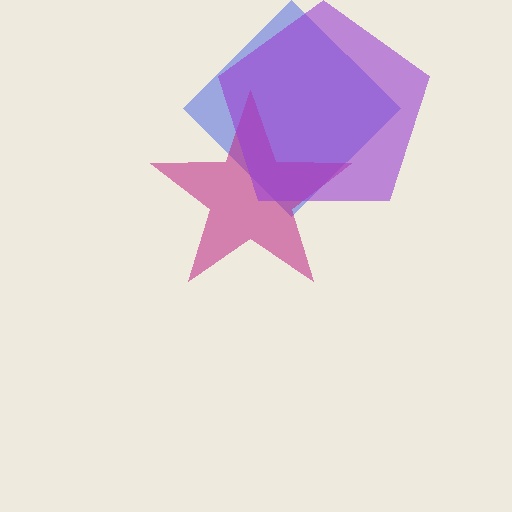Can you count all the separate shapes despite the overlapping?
Yes, there are 3 separate shapes.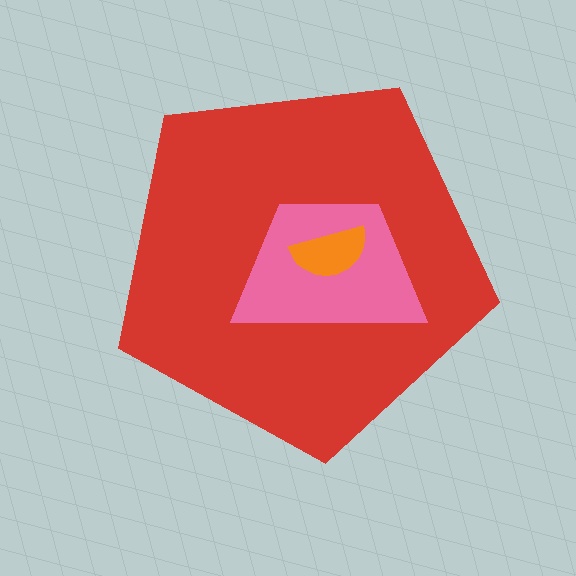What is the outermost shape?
The red pentagon.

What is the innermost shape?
The orange semicircle.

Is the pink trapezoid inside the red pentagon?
Yes.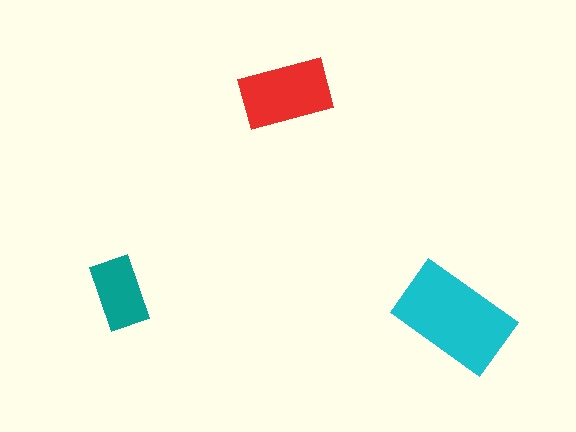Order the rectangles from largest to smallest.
the cyan one, the red one, the teal one.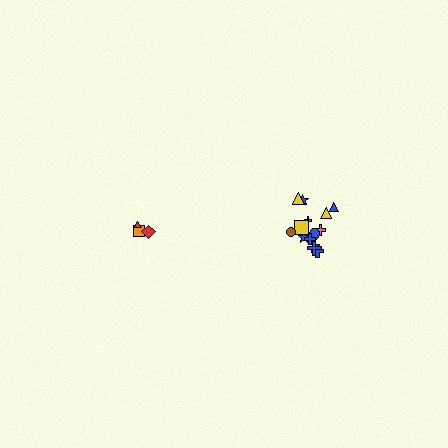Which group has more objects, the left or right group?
The right group.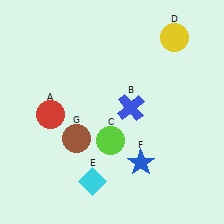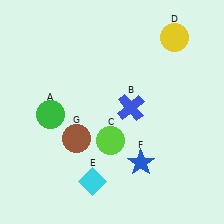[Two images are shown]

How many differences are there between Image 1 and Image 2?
There is 1 difference between the two images.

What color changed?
The circle (A) changed from red in Image 1 to green in Image 2.